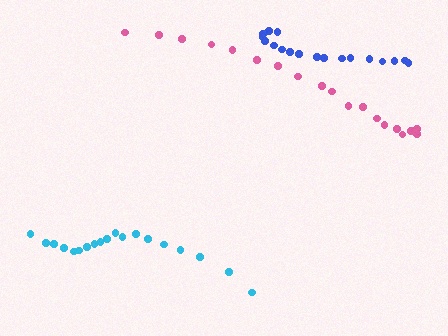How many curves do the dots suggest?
There are 3 distinct paths.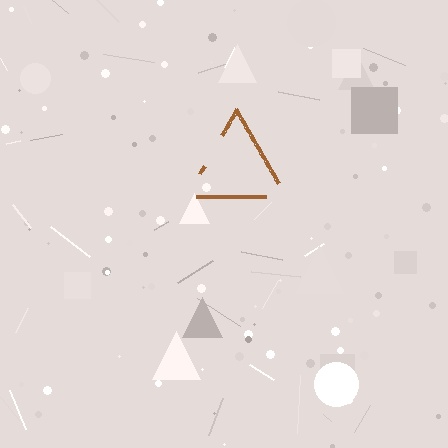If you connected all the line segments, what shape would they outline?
They would outline a triangle.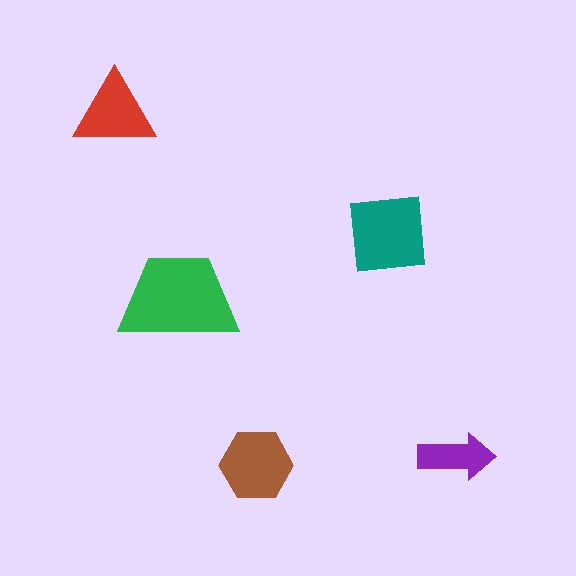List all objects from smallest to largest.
The purple arrow, the red triangle, the brown hexagon, the teal square, the green trapezoid.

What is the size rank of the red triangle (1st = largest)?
4th.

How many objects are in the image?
There are 5 objects in the image.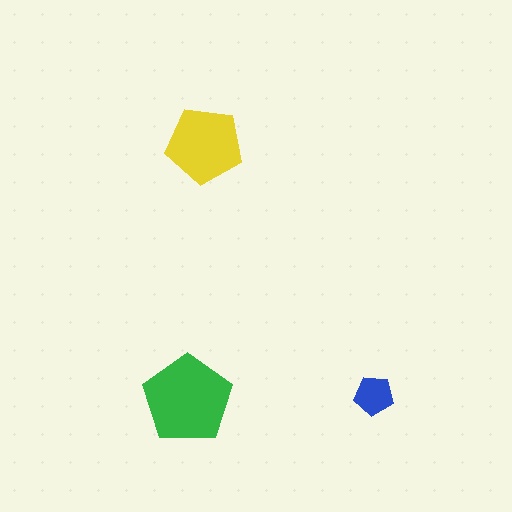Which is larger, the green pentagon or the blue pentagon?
The green one.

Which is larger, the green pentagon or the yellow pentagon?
The green one.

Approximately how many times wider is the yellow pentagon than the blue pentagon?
About 2 times wider.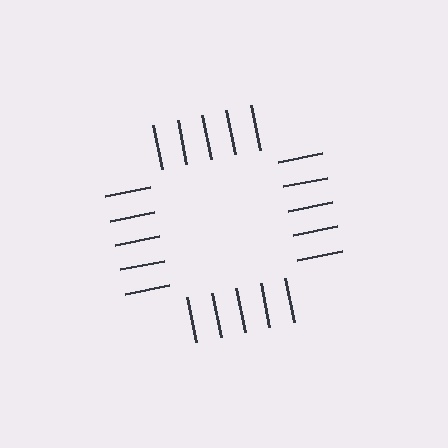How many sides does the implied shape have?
4 sides — the line-ends trace a square.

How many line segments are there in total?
20 — 5 along each of the 4 edges.